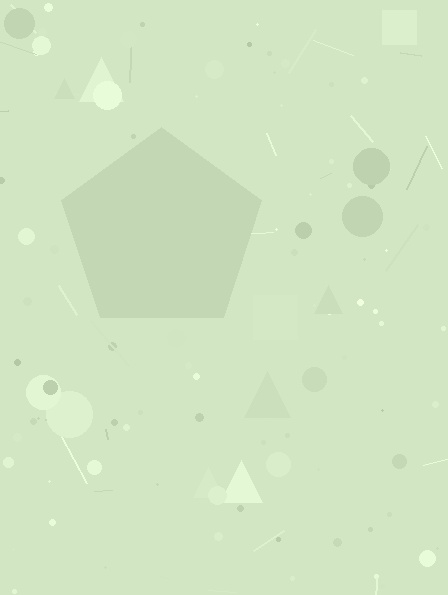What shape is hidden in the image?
A pentagon is hidden in the image.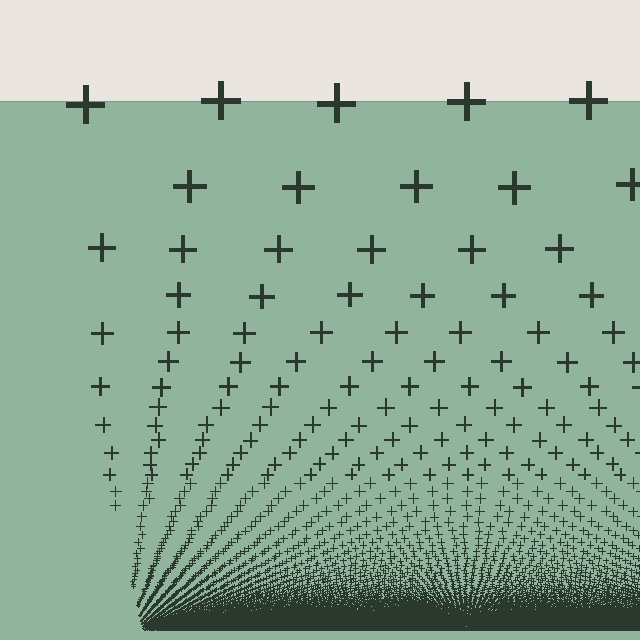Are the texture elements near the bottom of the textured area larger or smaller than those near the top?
Smaller. The gradient is inverted — elements near the bottom are smaller and denser.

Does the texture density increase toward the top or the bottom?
Density increases toward the bottom.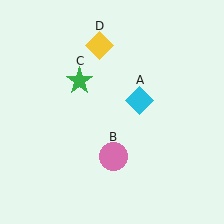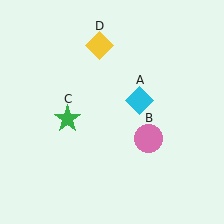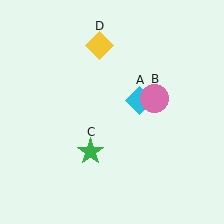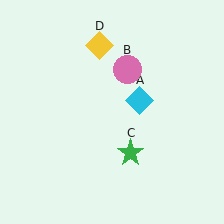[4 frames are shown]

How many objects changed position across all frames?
2 objects changed position: pink circle (object B), green star (object C).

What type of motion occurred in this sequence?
The pink circle (object B), green star (object C) rotated counterclockwise around the center of the scene.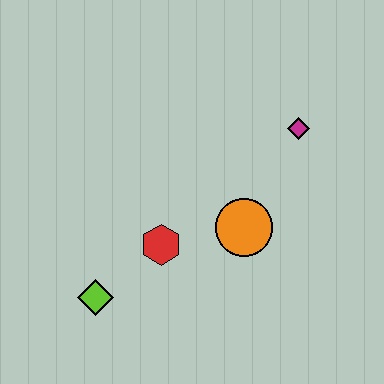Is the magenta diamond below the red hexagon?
No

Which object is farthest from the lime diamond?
The magenta diamond is farthest from the lime diamond.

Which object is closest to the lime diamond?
The red hexagon is closest to the lime diamond.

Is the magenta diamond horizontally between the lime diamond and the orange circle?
No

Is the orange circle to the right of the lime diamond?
Yes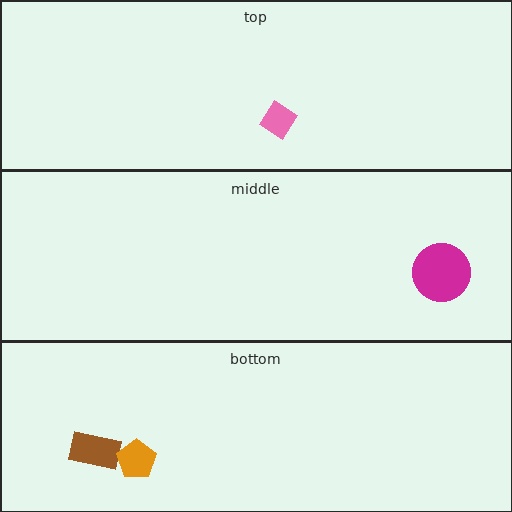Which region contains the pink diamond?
The top region.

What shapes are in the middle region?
The magenta circle.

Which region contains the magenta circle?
The middle region.